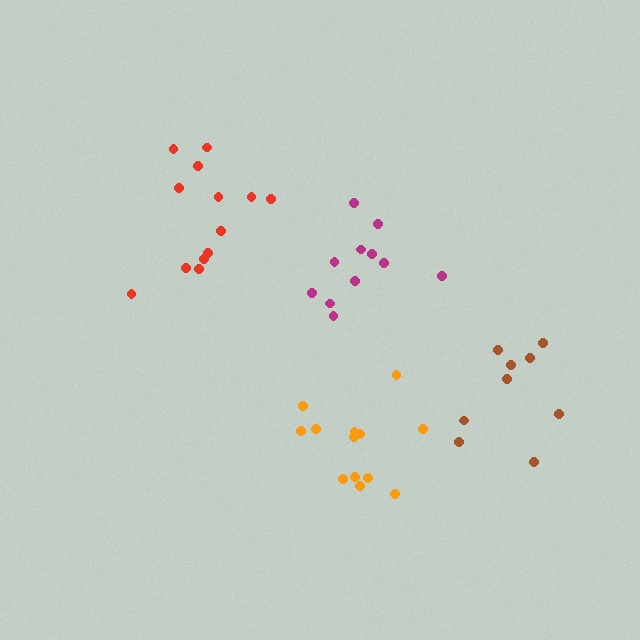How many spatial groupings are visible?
There are 4 spatial groupings.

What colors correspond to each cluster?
The clusters are colored: brown, red, orange, magenta.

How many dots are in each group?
Group 1: 9 dots, Group 2: 13 dots, Group 3: 13 dots, Group 4: 11 dots (46 total).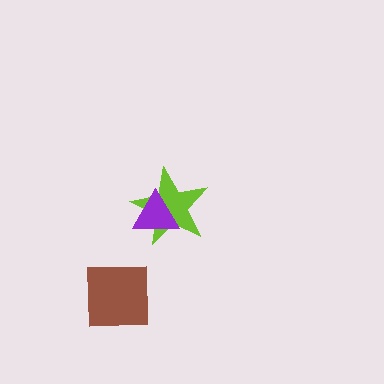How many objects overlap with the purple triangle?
1 object overlaps with the purple triangle.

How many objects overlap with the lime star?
1 object overlaps with the lime star.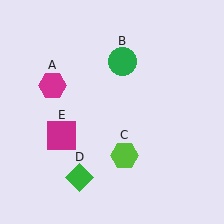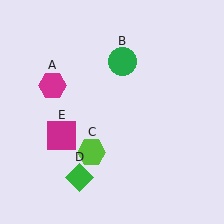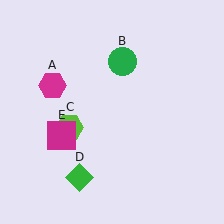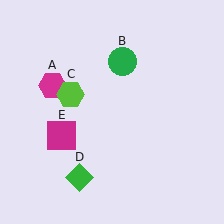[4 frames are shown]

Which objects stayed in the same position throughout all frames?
Magenta hexagon (object A) and green circle (object B) and green diamond (object D) and magenta square (object E) remained stationary.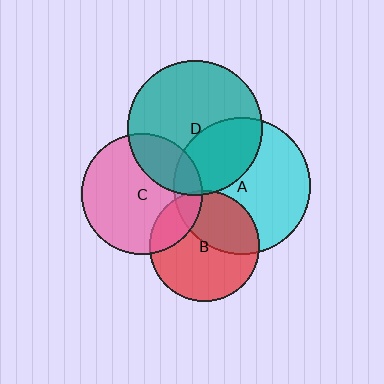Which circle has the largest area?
Circle A (cyan).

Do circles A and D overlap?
Yes.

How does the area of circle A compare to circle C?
Approximately 1.3 times.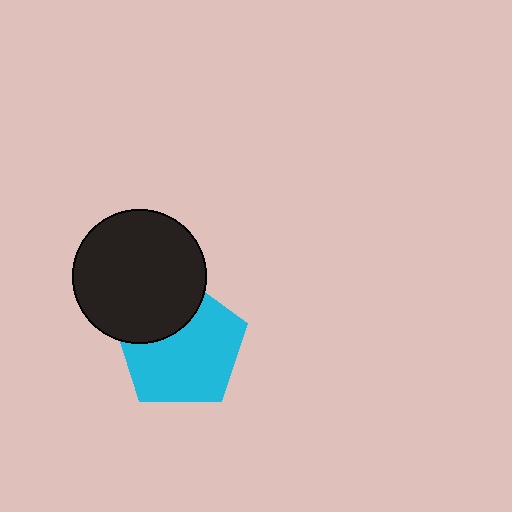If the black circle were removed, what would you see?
You would see the complete cyan pentagon.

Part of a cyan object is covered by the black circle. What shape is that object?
It is a pentagon.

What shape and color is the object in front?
The object in front is a black circle.